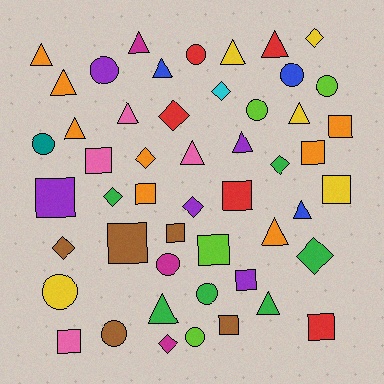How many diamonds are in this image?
There are 10 diamonds.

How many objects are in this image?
There are 50 objects.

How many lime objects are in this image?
There are 4 lime objects.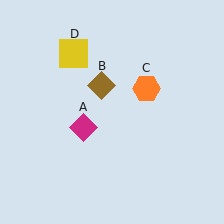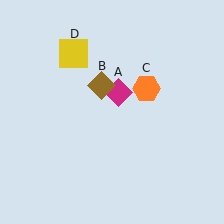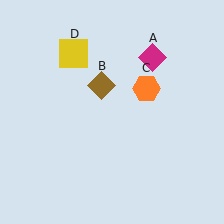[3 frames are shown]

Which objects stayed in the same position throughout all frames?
Brown diamond (object B) and orange hexagon (object C) and yellow square (object D) remained stationary.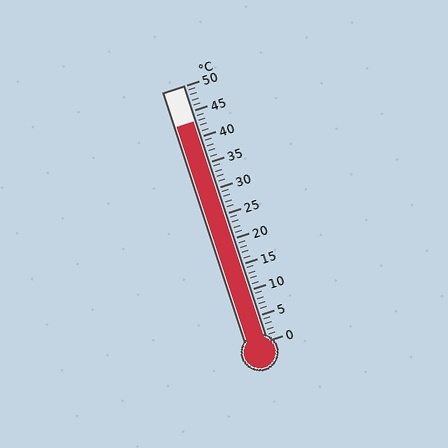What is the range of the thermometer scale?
The thermometer scale ranges from 0°C to 50°C.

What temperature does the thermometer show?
The thermometer shows approximately 43°C.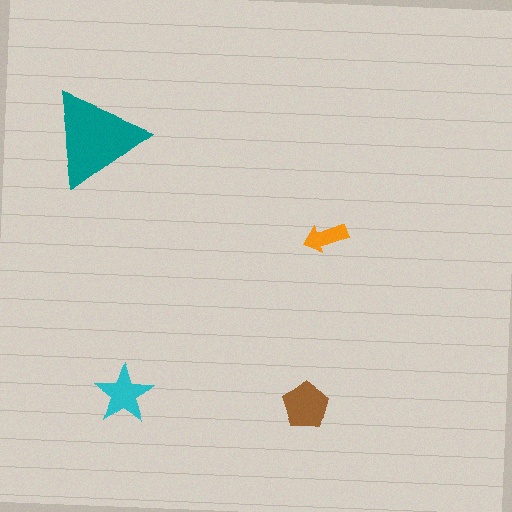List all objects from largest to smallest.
The teal triangle, the brown pentagon, the cyan star, the orange arrow.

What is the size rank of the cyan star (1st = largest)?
3rd.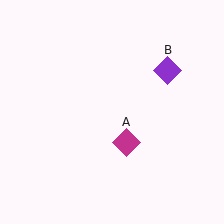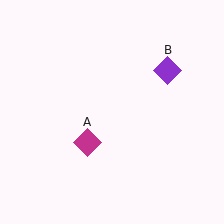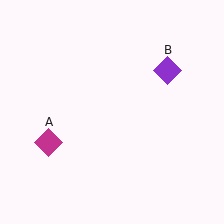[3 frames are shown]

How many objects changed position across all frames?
1 object changed position: magenta diamond (object A).